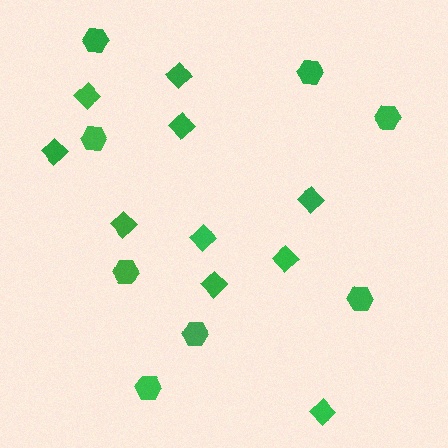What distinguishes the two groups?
There are 2 groups: one group of diamonds (10) and one group of hexagons (8).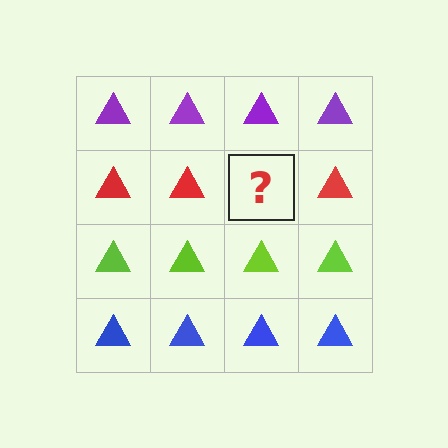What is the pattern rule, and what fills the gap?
The rule is that each row has a consistent color. The gap should be filled with a red triangle.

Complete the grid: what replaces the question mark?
The question mark should be replaced with a red triangle.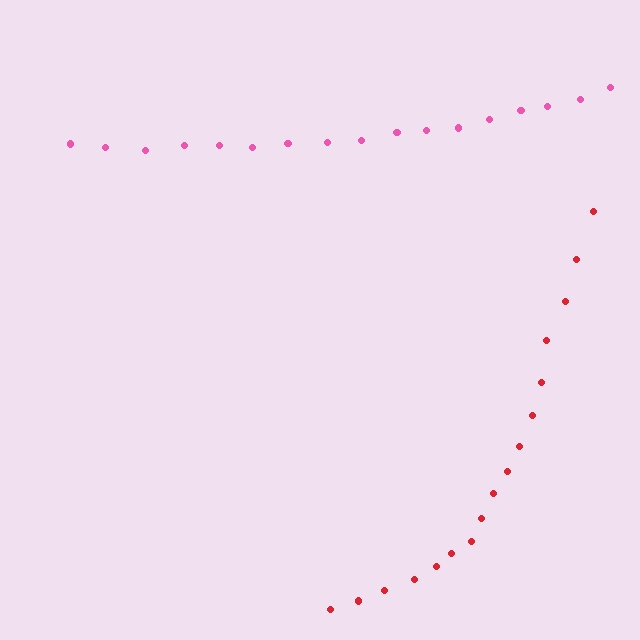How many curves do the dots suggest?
There are 2 distinct paths.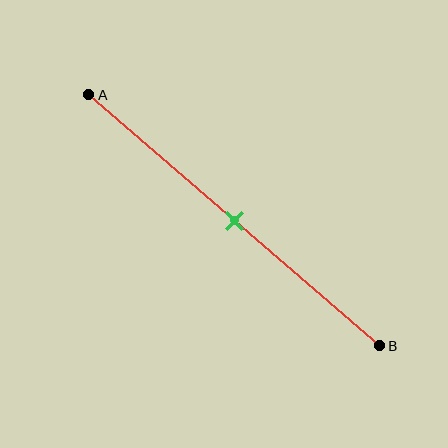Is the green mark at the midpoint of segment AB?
Yes, the mark is approximately at the midpoint.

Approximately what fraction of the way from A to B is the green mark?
The green mark is approximately 50% of the way from A to B.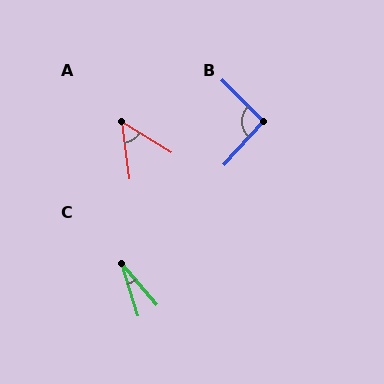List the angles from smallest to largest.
C (24°), A (51°), B (93°).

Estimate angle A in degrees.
Approximately 51 degrees.